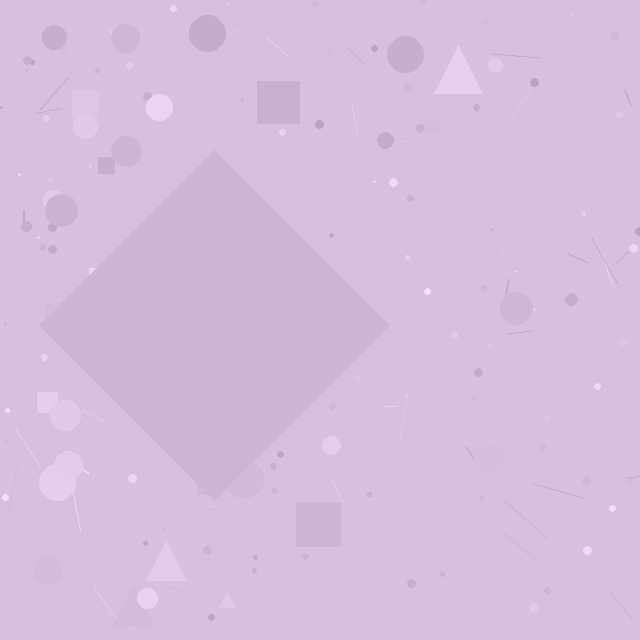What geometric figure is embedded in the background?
A diamond is embedded in the background.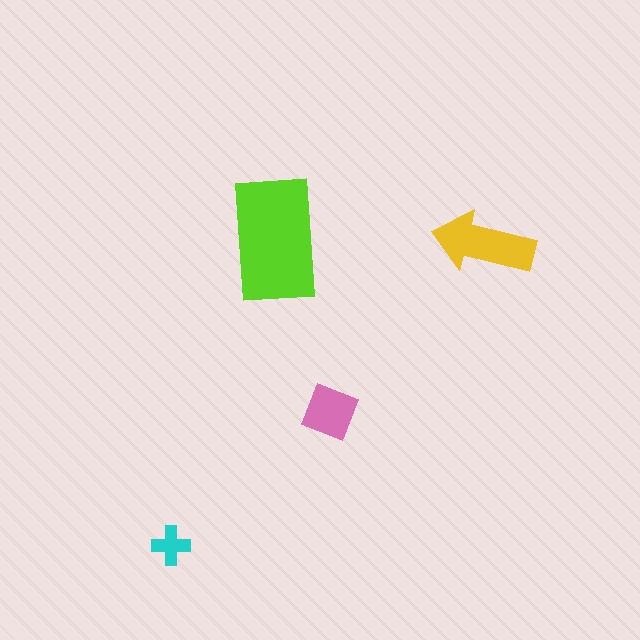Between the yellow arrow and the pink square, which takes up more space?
The yellow arrow.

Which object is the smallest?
The cyan cross.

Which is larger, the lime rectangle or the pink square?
The lime rectangle.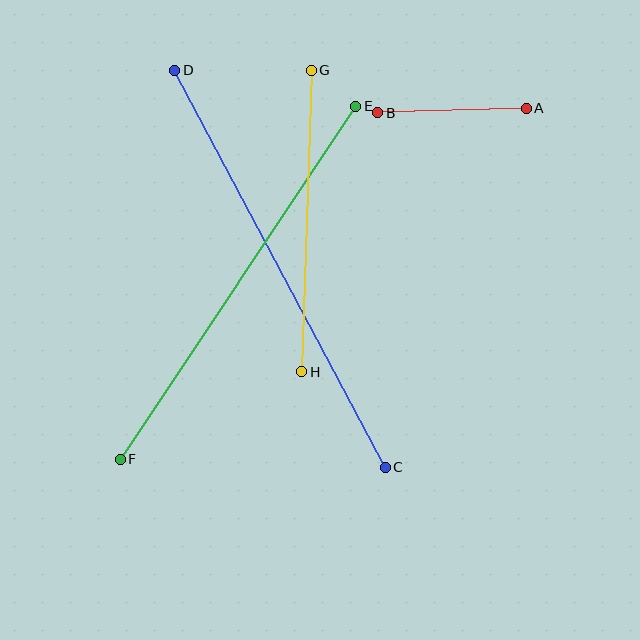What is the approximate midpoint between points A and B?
The midpoint is at approximately (452, 111) pixels.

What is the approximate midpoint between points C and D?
The midpoint is at approximately (280, 269) pixels.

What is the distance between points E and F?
The distance is approximately 424 pixels.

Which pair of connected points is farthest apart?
Points C and D are farthest apart.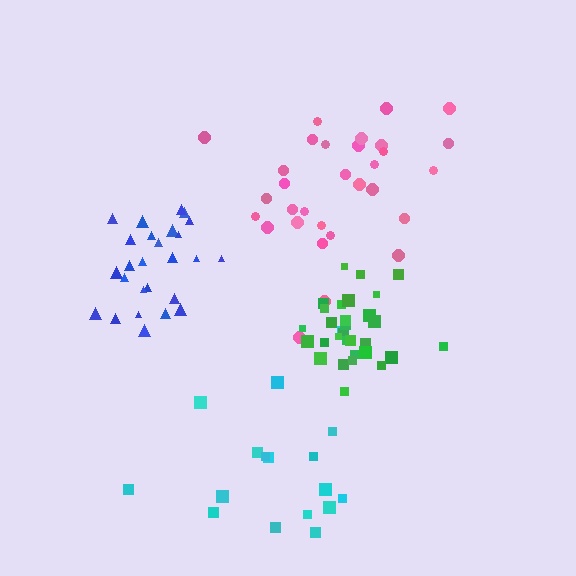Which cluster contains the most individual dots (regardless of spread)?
Pink (31).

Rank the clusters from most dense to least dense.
green, blue, pink, cyan.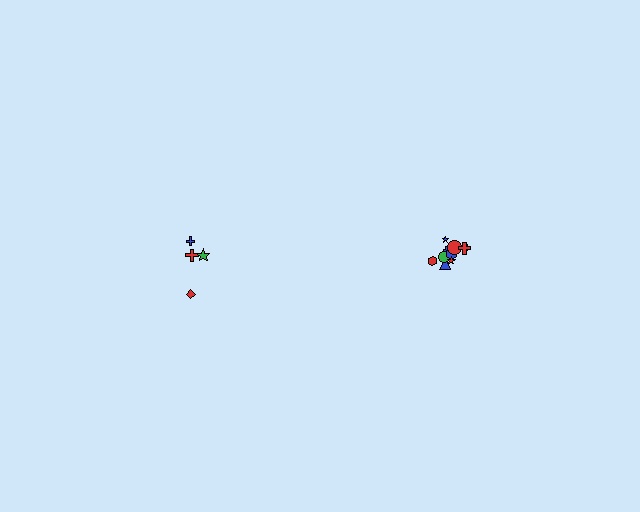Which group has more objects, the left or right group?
The right group.